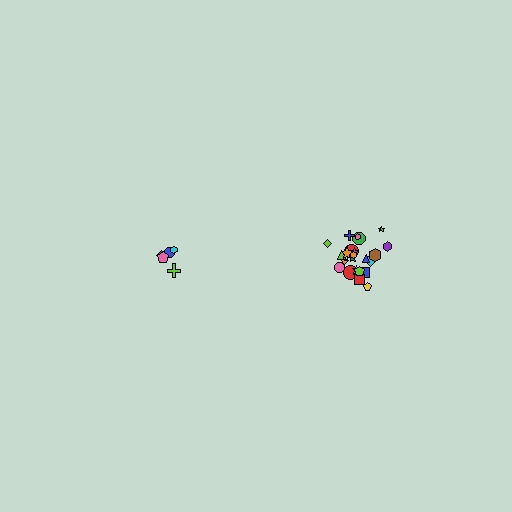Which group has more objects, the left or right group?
The right group.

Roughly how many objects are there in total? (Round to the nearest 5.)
Roughly 30 objects in total.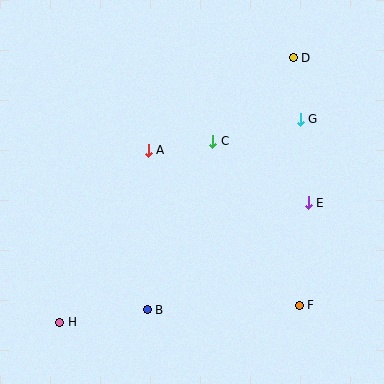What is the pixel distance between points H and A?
The distance between H and A is 193 pixels.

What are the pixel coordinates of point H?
Point H is at (60, 322).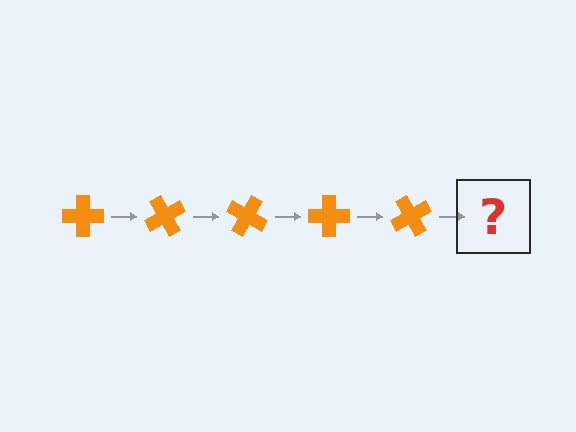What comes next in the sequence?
The next element should be an orange cross rotated 300 degrees.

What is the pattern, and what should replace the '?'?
The pattern is that the cross rotates 60 degrees each step. The '?' should be an orange cross rotated 300 degrees.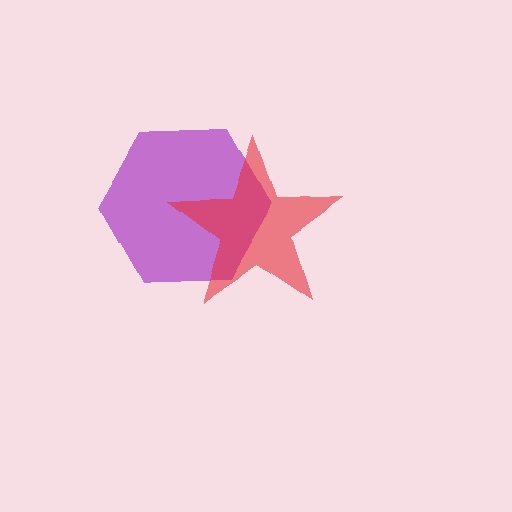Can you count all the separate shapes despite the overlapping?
Yes, there are 2 separate shapes.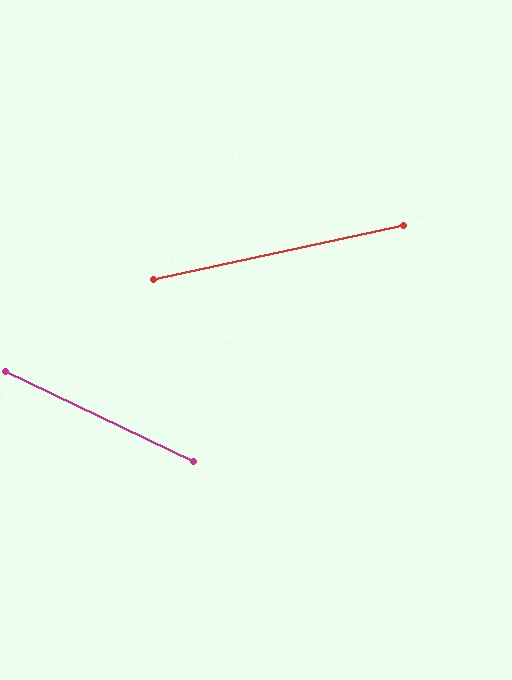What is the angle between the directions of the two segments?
Approximately 38 degrees.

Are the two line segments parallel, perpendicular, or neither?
Neither parallel nor perpendicular — they differ by about 38°.